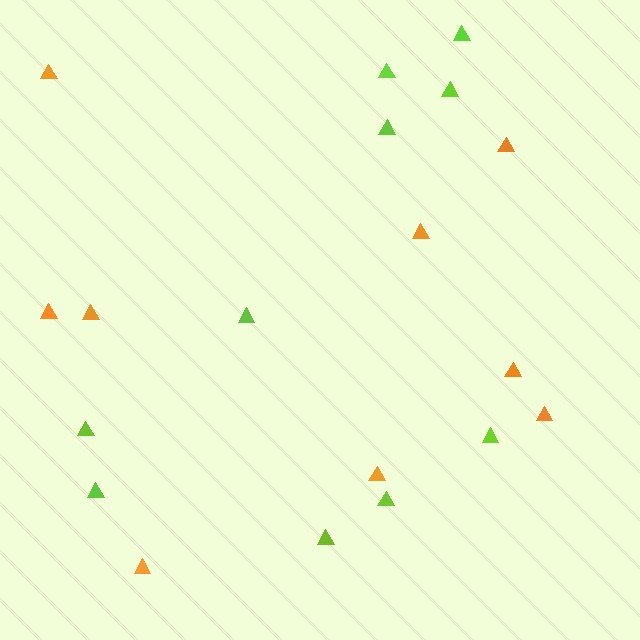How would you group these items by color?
There are 2 groups: one group of lime triangles (10) and one group of orange triangles (9).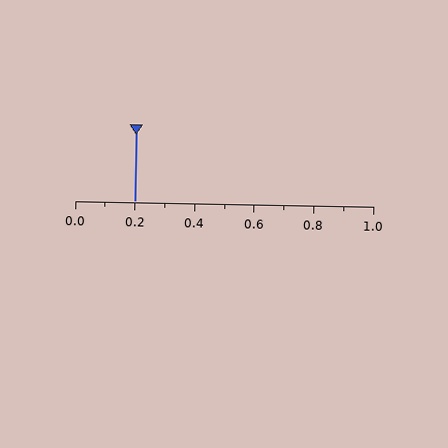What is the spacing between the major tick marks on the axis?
The major ticks are spaced 0.2 apart.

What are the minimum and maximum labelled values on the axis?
The axis runs from 0.0 to 1.0.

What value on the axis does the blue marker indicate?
The marker indicates approximately 0.2.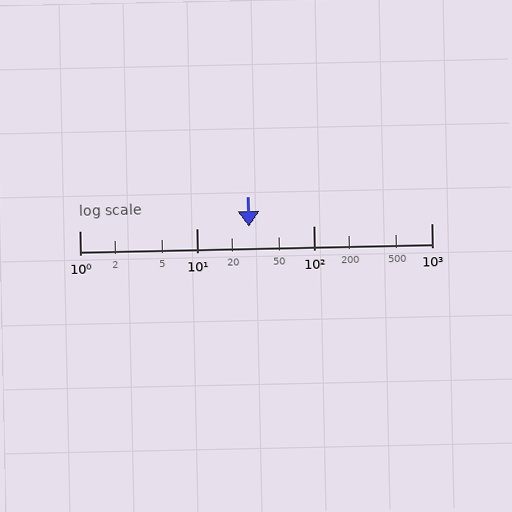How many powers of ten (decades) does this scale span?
The scale spans 3 decades, from 1 to 1000.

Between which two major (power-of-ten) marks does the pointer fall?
The pointer is between 10 and 100.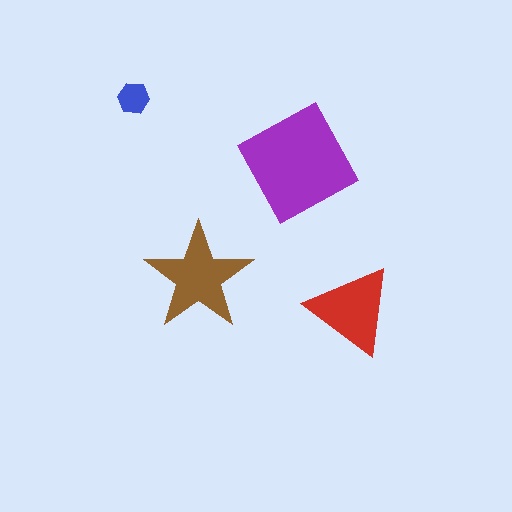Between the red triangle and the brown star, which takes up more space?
The brown star.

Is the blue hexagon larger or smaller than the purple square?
Smaller.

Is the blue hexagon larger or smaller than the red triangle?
Smaller.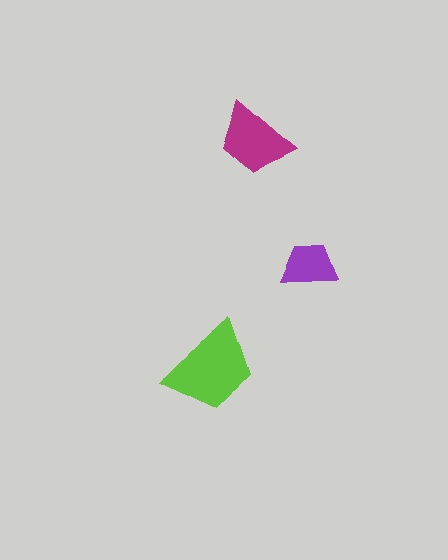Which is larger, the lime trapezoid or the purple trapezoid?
The lime one.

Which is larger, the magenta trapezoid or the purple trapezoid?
The magenta one.